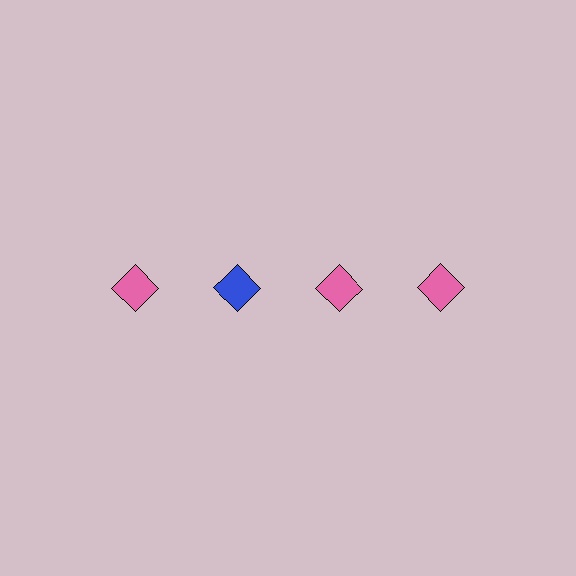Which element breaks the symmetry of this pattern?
The blue diamond in the top row, second from left column breaks the symmetry. All other shapes are pink diamonds.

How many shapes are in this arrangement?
There are 4 shapes arranged in a grid pattern.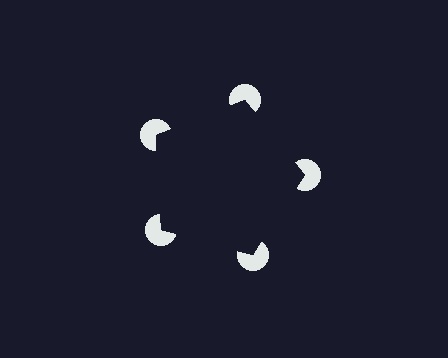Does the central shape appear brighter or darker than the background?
It typically appears slightly darker than the background, even though no actual brightness change is drawn.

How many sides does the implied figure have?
5 sides.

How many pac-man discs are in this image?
There are 5 — one at each vertex of the illusory pentagon.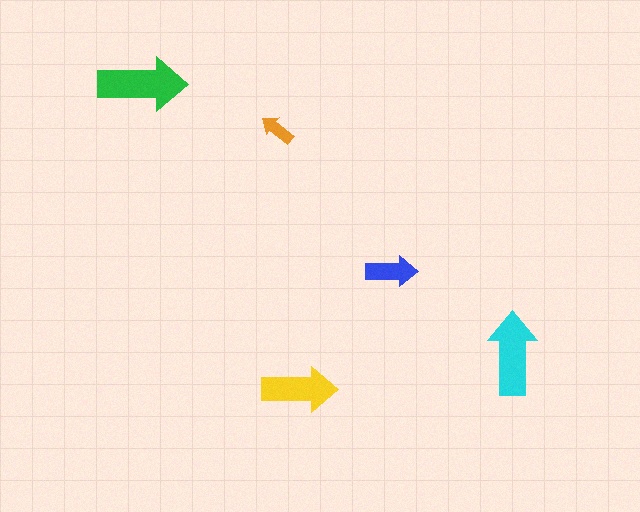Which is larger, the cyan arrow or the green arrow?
The green one.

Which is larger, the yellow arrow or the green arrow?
The green one.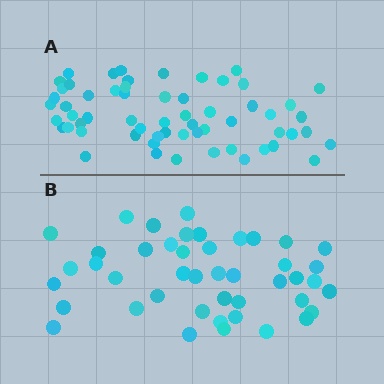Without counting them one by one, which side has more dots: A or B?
Region A (the top region) has more dots.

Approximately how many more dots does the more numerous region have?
Region A has approximately 15 more dots than region B.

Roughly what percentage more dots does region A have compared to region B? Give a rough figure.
About 35% more.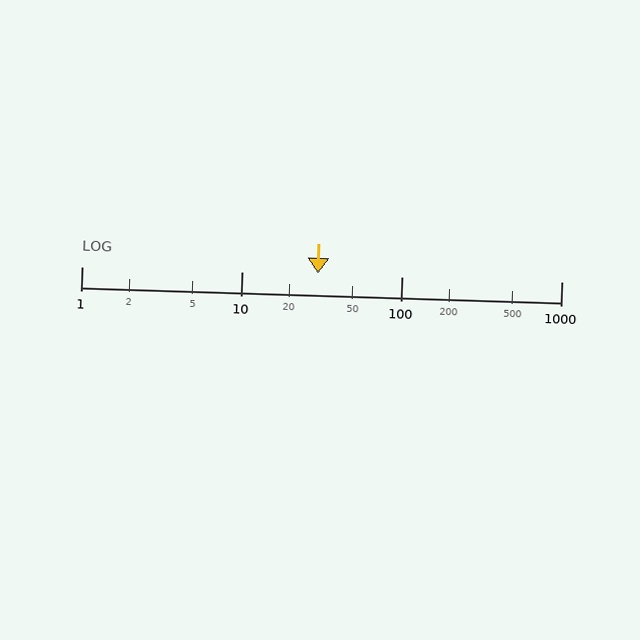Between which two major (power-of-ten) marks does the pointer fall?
The pointer is between 10 and 100.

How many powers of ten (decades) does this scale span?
The scale spans 3 decades, from 1 to 1000.